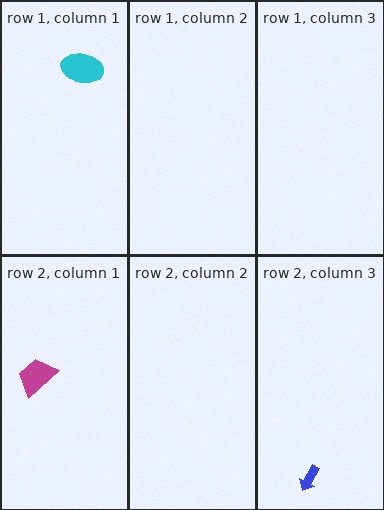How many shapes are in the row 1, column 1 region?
1.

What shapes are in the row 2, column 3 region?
The blue arrow.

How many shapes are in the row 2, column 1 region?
1.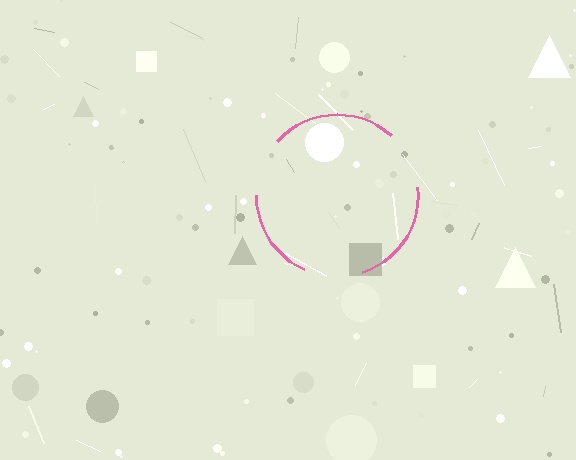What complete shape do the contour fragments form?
The contour fragments form a circle.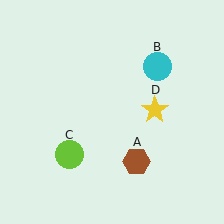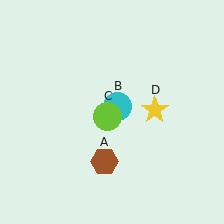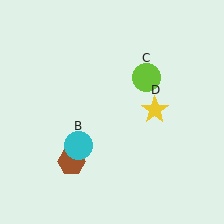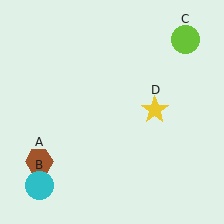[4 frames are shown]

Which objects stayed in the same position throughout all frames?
Yellow star (object D) remained stationary.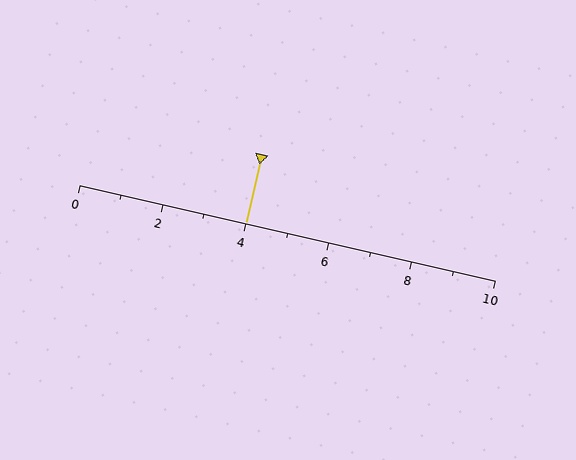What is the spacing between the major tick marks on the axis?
The major ticks are spaced 2 apart.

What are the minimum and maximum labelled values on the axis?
The axis runs from 0 to 10.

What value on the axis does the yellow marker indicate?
The marker indicates approximately 4.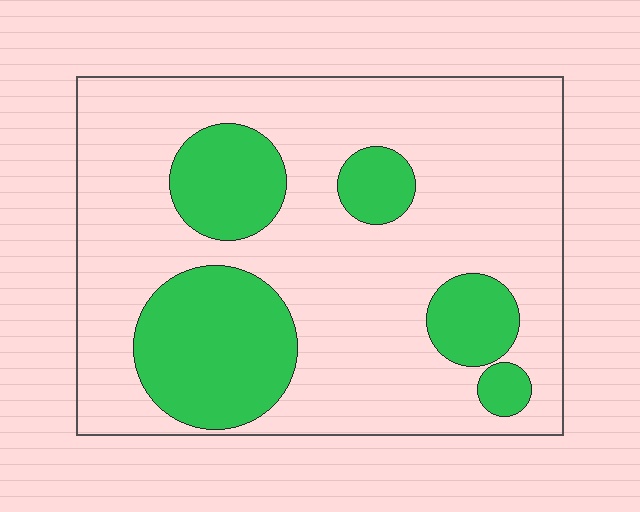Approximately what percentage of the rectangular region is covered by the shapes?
Approximately 25%.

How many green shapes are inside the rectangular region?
5.